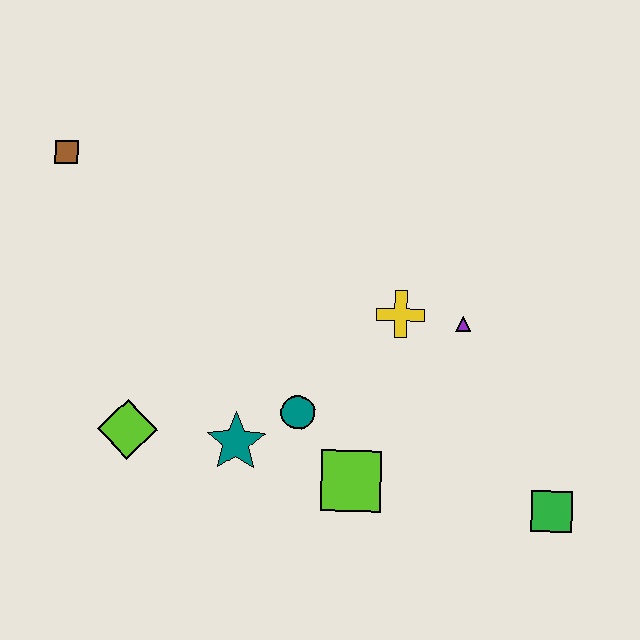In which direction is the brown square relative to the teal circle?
The brown square is above the teal circle.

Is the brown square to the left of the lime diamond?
Yes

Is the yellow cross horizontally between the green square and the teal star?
Yes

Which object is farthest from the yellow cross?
The brown square is farthest from the yellow cross.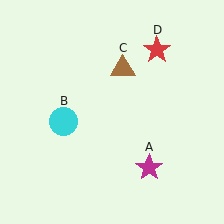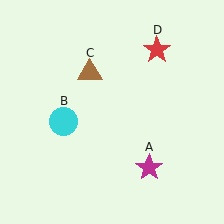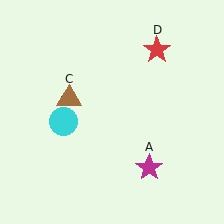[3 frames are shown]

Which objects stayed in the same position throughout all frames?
Magenta star (object A) and cyan circle (object B) and red star (object D) remained stationary.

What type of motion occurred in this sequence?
The brown triangle (object C) rotated counterclockwise around the center of the scene.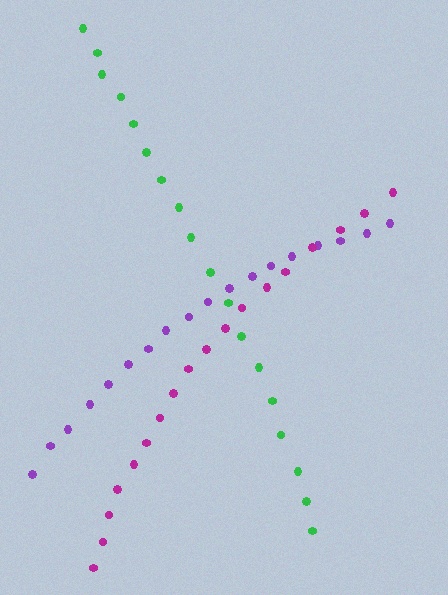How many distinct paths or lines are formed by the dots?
There are 3 distinct paths.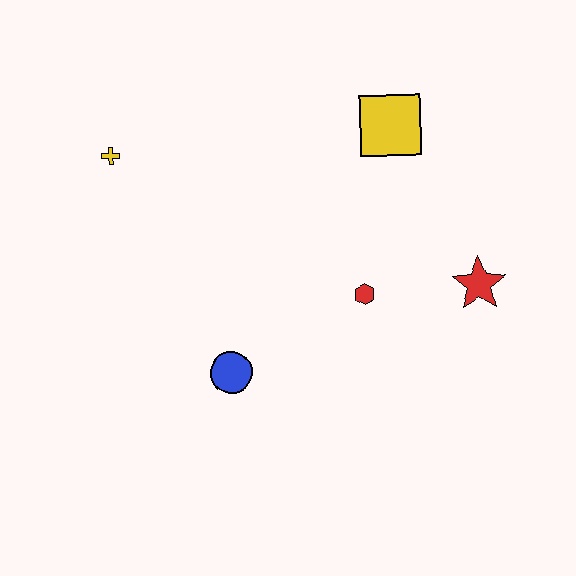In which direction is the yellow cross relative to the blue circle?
The yellow cross is above the blue circle.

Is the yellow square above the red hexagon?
Yes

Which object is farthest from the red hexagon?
The yellow cross is farthest from the red hexagon.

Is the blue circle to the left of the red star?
Yes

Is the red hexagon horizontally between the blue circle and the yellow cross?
No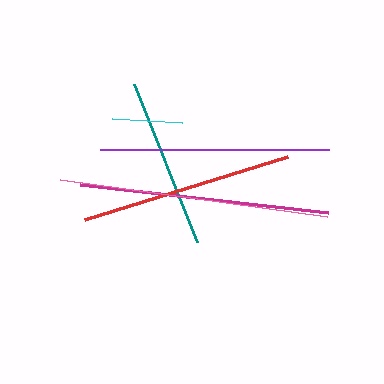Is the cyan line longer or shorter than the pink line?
The pink line is longer than the cyan line.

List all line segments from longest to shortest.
From longest to shortest: pink, magenta, purple, red, teal, cyan.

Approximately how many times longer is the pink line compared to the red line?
The pink line is approximately 1.3 times the length of the red line.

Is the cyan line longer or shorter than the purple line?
The purple line is longer than the cyan line.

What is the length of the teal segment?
The teal segment is approximately 170 pixels long.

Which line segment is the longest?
The pink line is the longest at approximately 270 pixels.